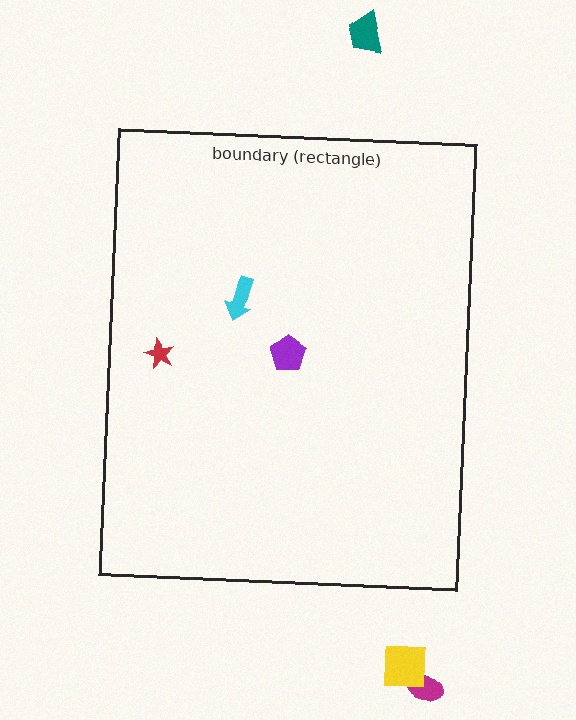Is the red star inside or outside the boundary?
Inside.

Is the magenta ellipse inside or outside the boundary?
Outside.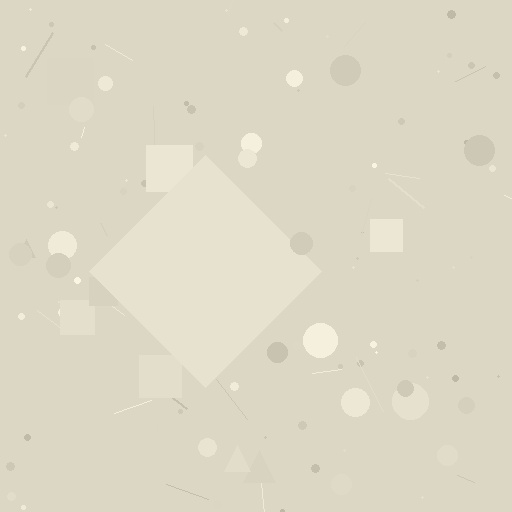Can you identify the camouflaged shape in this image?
The camouflaged shape is a diamond.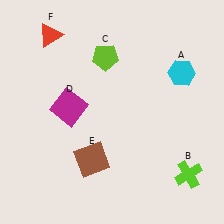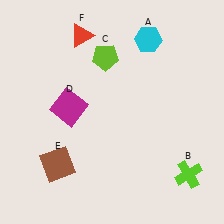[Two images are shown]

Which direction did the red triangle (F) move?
The red triangle (F) moved right.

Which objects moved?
The objects that moved are: the cyan hexagon (A), the brown square (E), the red triangle (F).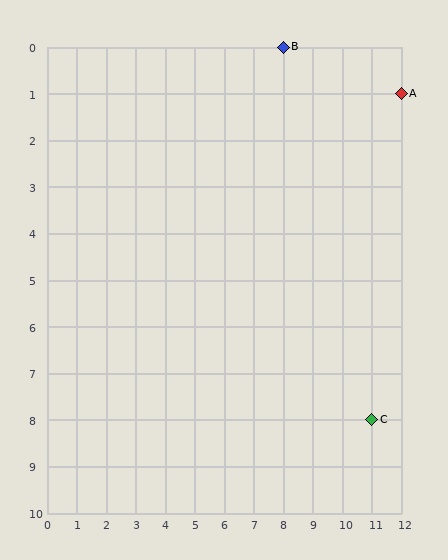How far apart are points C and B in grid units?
Points C and B are 3 columns and 8 rows apart (about 8.5 grid units diagonally).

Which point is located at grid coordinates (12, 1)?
Point A is at (12, 1).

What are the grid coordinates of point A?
Point A is at grid coordinates (12, 1).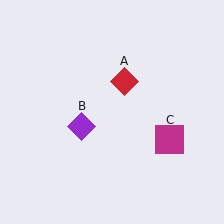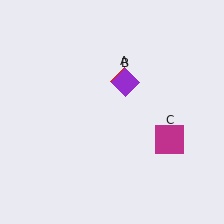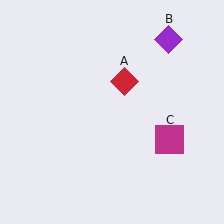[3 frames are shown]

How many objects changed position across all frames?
1 object changed position: purple diamond (object B).